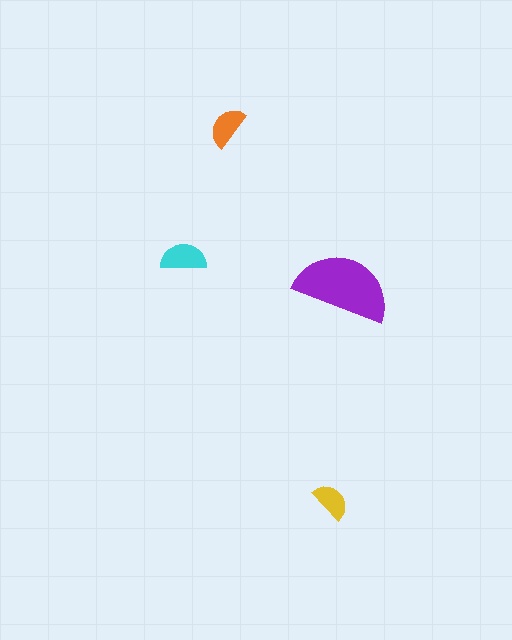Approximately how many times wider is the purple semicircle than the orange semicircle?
About 2.5 times wider.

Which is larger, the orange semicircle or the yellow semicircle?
The orange one.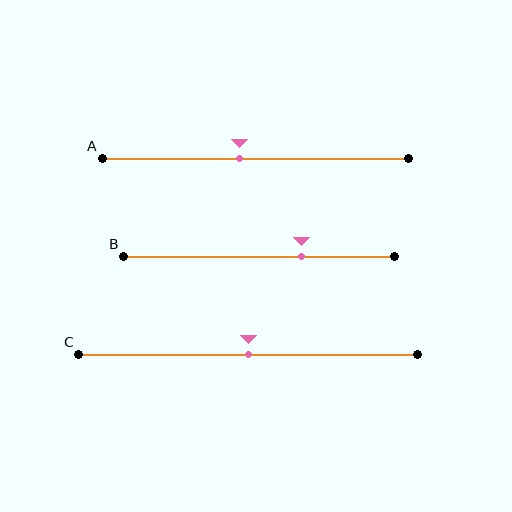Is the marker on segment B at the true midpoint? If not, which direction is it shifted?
No, the marker on segment B is shifted to the right by about 16% of the segment length.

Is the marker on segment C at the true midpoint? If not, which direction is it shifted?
Yes, the marker on segment C is at the true midpoint.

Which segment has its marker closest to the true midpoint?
Segment C has its marker closest to the true midpoint.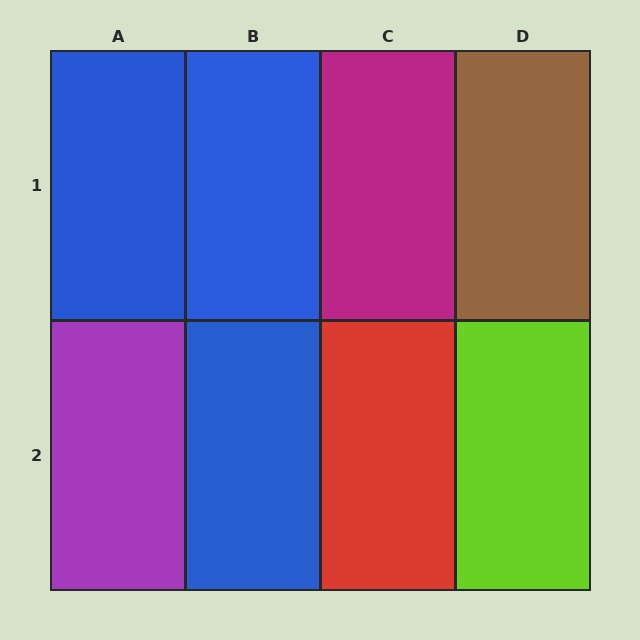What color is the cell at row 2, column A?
Purple.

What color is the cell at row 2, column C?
Red.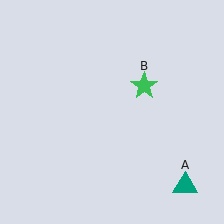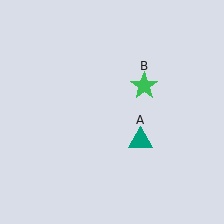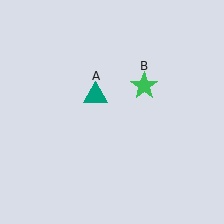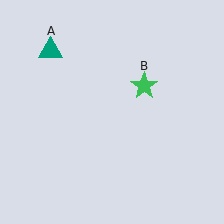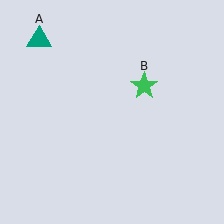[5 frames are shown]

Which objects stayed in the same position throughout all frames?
Green star (object B) remained stationary.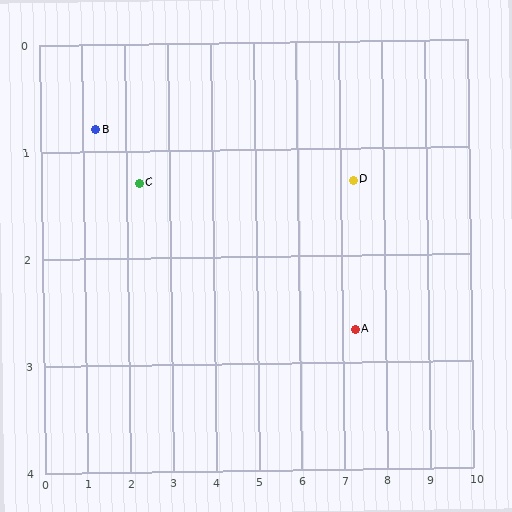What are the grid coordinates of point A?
Point A is at approximately (7.3, 2.7).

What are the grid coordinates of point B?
Point B is at approximately (1.3, 0.8).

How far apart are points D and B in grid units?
Points D and B are about 6.0 grid units apart.